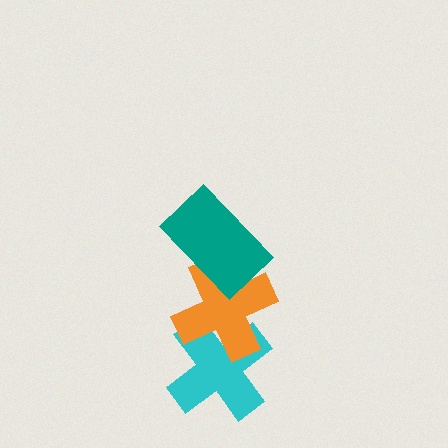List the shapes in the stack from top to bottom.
From top to bottom: the teal rectangle, the orange cross, the cyan cross.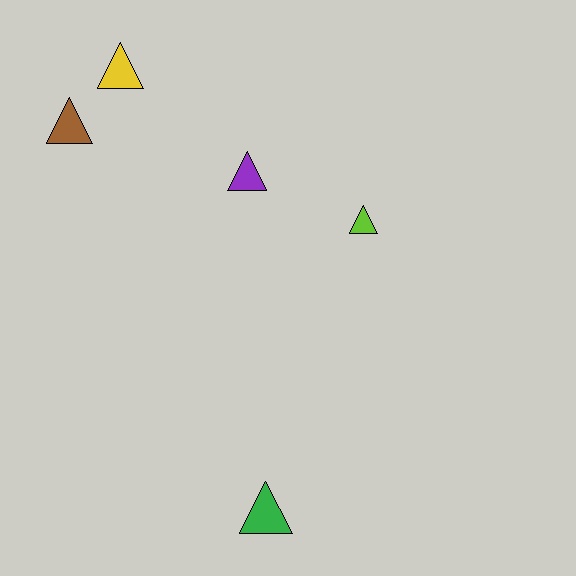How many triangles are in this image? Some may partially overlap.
There are 5 triangles.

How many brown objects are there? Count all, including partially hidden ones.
There is 1 brown object.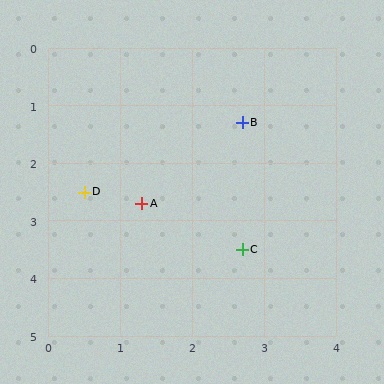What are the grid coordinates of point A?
Point A is at approximately (1.3, 2.7).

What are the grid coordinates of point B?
Point B is at approximately (2.7, 1.3).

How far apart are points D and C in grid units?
Points D and C are about 2.4 grid units apart.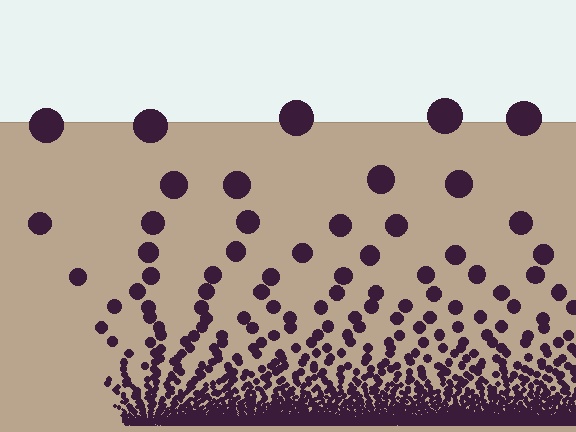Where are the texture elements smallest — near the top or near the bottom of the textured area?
Near the bottom.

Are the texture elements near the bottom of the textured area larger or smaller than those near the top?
Smaller. The gradient is inverted — elements near the bottom are smaller and denser.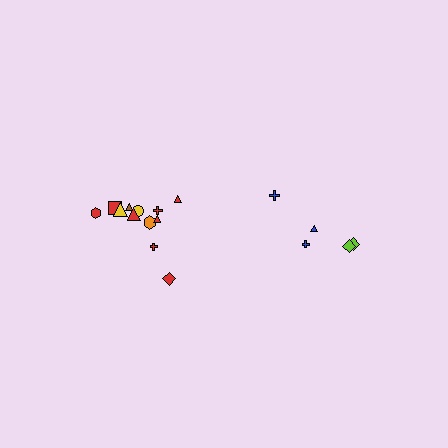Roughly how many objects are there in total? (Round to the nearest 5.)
Roughly 15 objects in total.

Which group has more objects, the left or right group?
The left group.